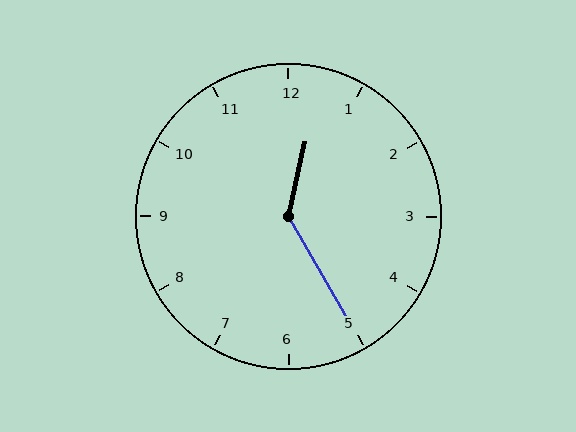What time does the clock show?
12:25.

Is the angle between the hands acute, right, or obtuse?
It is obtuse.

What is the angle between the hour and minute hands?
Approximately 138 degrees.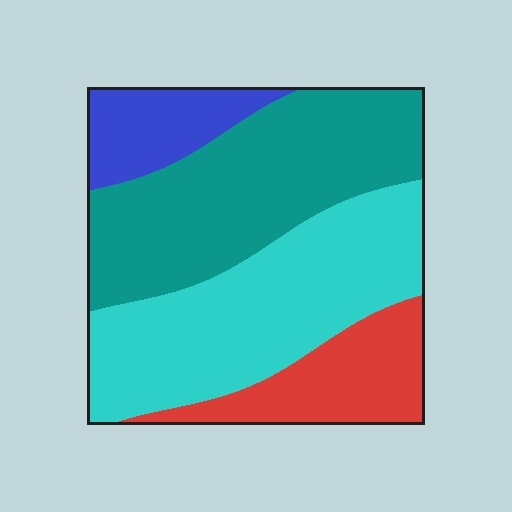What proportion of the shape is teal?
Teal covers about 35% of the shape.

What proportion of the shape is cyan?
Cyan takes up about three eighths (3/8) of the shape.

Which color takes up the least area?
Blue, at roughly 10%.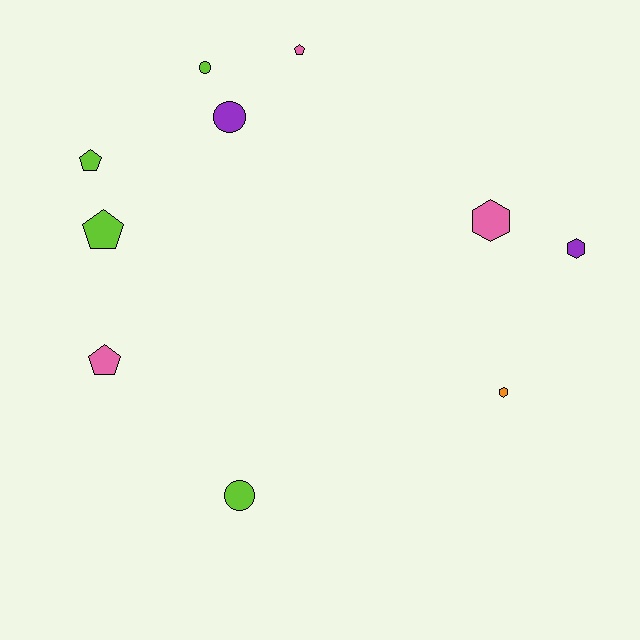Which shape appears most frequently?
Pentagon, with 4 objects.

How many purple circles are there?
There is 1 purple circle.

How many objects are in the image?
There are 10 objects.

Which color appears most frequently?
Lime, with 4 objects.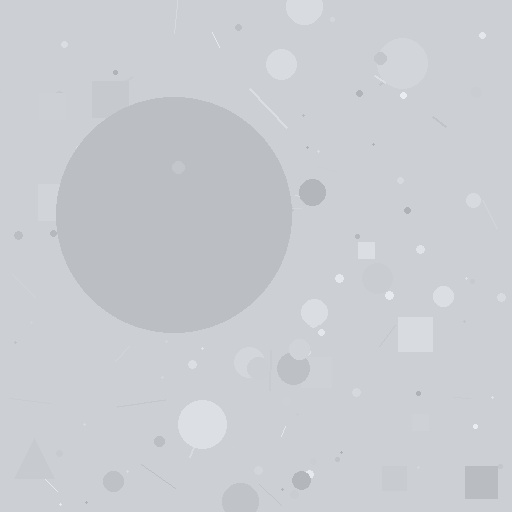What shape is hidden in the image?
A circle is hidden in the image.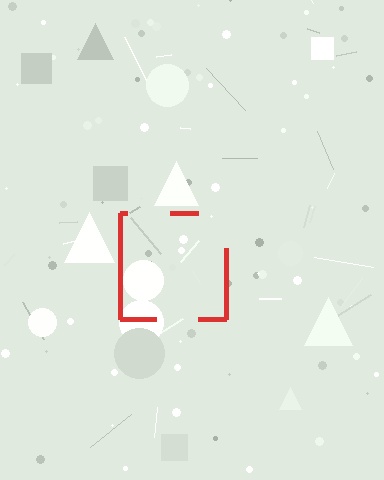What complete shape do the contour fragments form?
The contour fragments form a square.